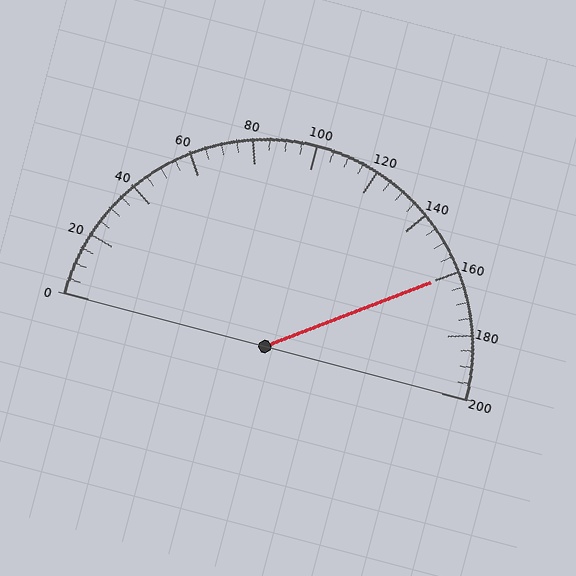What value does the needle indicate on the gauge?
The needle indicates approximately 160.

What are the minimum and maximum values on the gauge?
The gauge ranges from 0 to 200.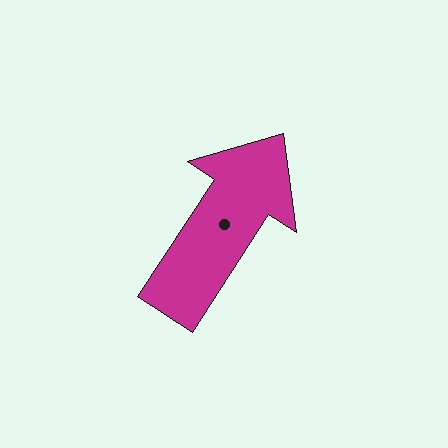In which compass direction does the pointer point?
Northeast.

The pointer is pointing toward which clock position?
Roughly 1 o'clock.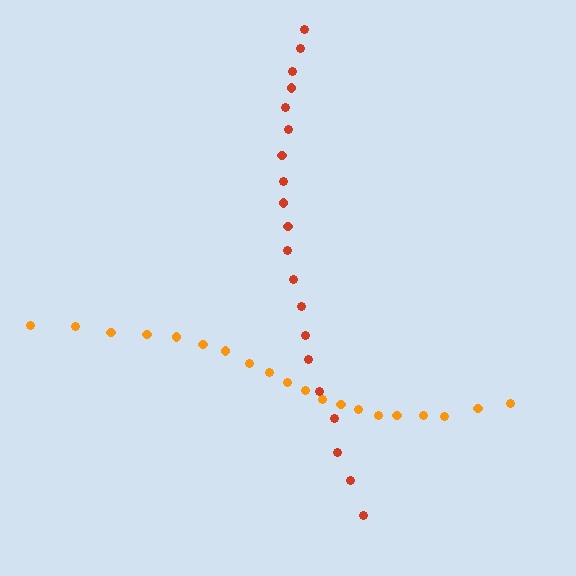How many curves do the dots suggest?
There are 2 distinct paths.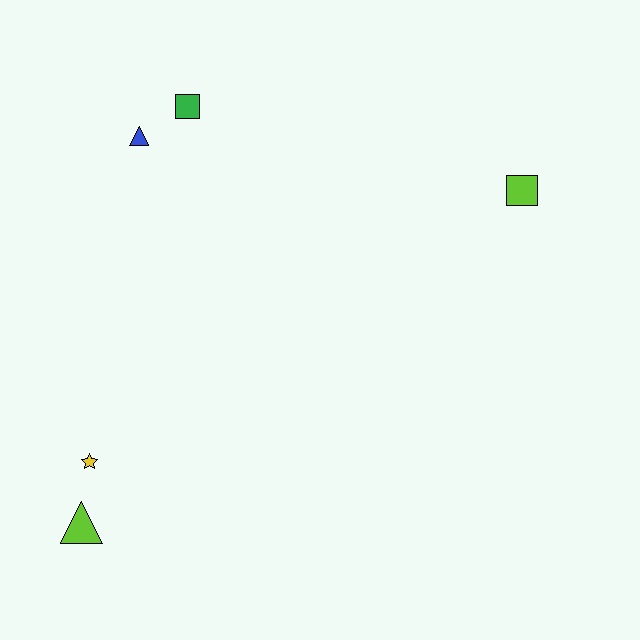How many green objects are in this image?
There is 1 green object.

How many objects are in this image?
There are 5 objects.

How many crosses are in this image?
There are no crosses.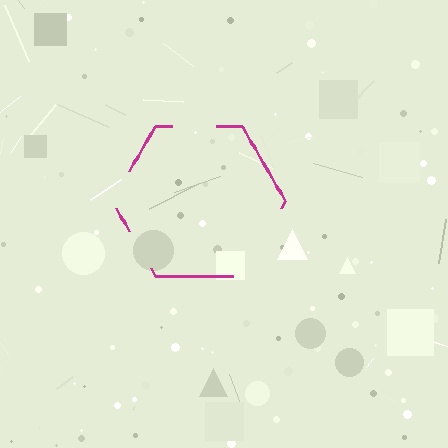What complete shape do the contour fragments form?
The contour fragments form a hexagon.